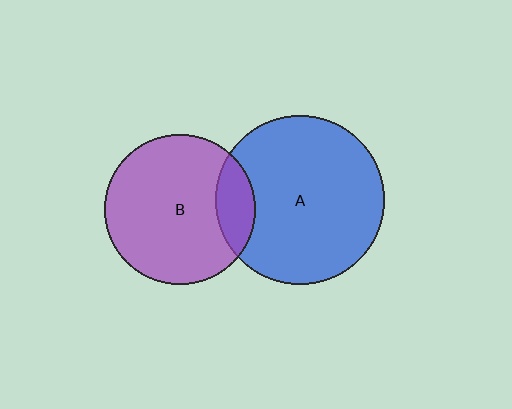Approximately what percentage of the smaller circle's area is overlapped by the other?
Approximately 15%.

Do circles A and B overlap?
Yes.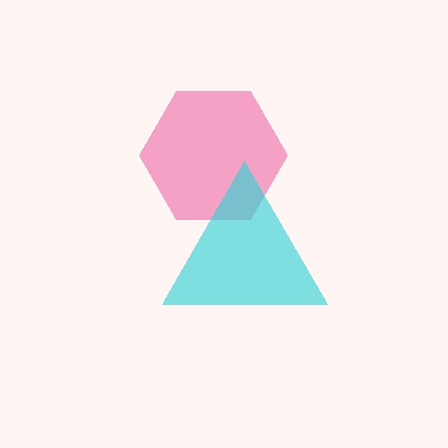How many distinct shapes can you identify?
There are 2 distinct shapes: a pink hexagon, a cyan triangle.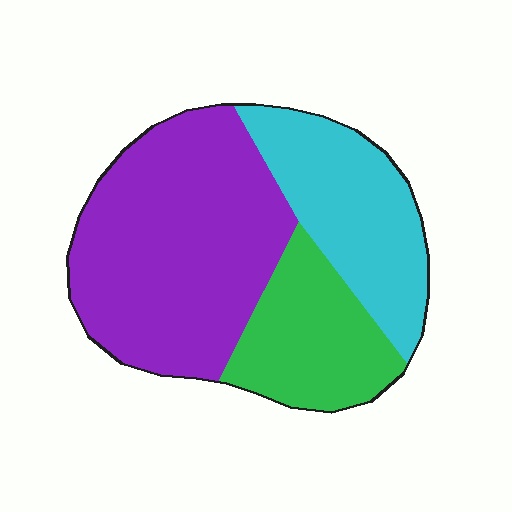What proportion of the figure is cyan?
Cyan takes up about one quarter (1/4) of the figure.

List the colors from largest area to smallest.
From largest to smallest: purple, cyan, green.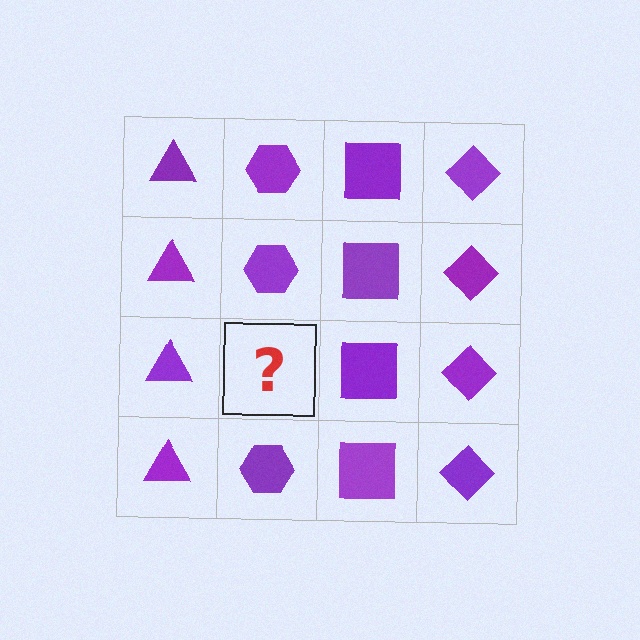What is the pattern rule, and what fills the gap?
The rule is that each column has a consistent shape. The gap should be filled with a purple hexagon.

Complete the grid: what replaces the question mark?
The question mark should be replaced with a purple hexagon.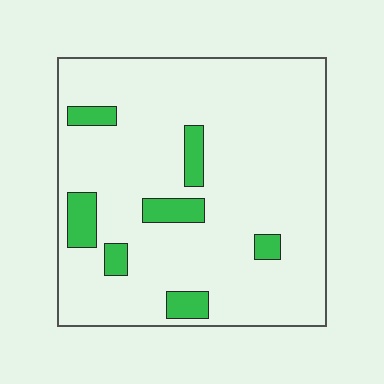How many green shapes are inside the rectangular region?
7.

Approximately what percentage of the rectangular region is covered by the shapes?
Approximately 10%.